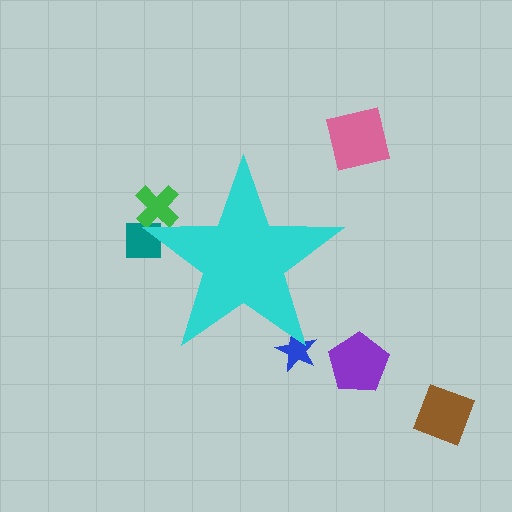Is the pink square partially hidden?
No, the pink square is fully visible.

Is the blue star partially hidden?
Yes, the blue star is partially hidden behind the cyan star.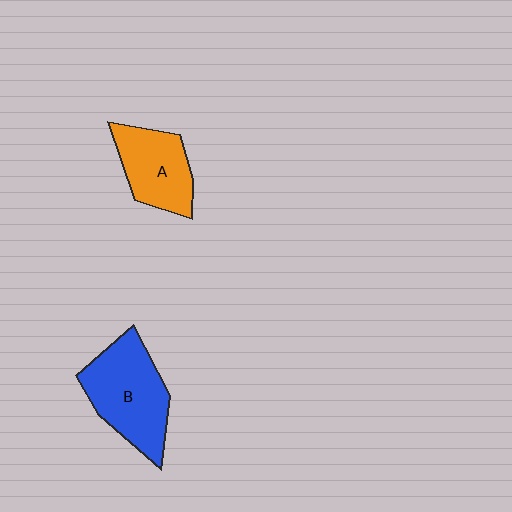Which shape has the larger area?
Shape B (blue).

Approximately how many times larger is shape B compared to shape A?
Approximately 1.4 times.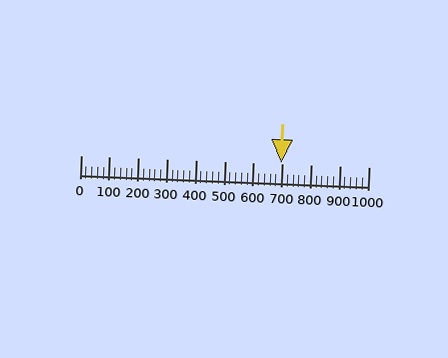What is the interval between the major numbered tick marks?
The major tick marks are spaced 100 units apart.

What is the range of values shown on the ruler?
The ruler shows values from 0 to 1000.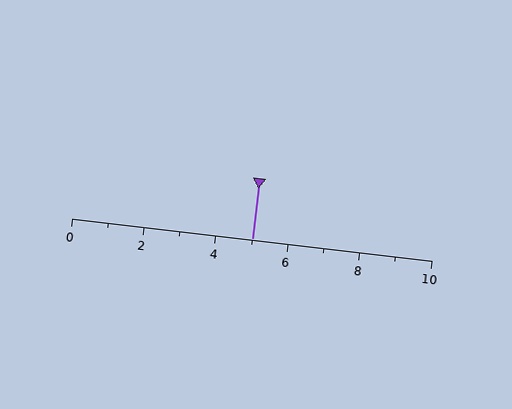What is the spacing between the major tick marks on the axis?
The major ticks are spaced 2 apart.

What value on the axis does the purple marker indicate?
The marker indicates approximately 5.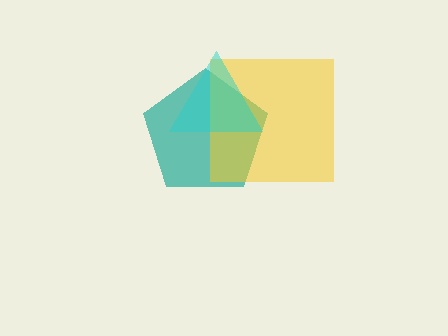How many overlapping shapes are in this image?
There are 3 overlapping shapes in the image.